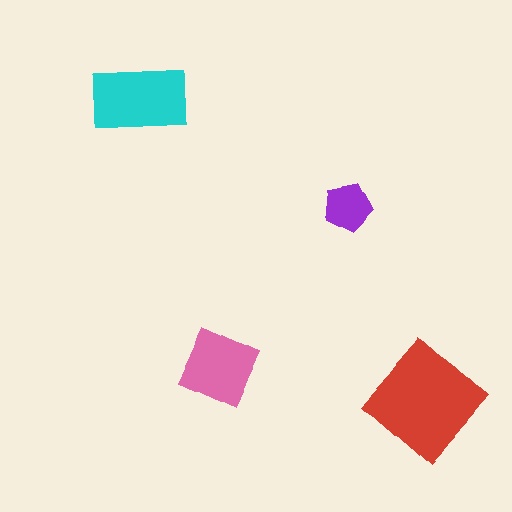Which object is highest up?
The cyan rectangle is topmost.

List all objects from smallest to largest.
The purple pentagon, the pink diamond, the cyan rectangle, the red diamond.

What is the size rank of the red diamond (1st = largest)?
1st.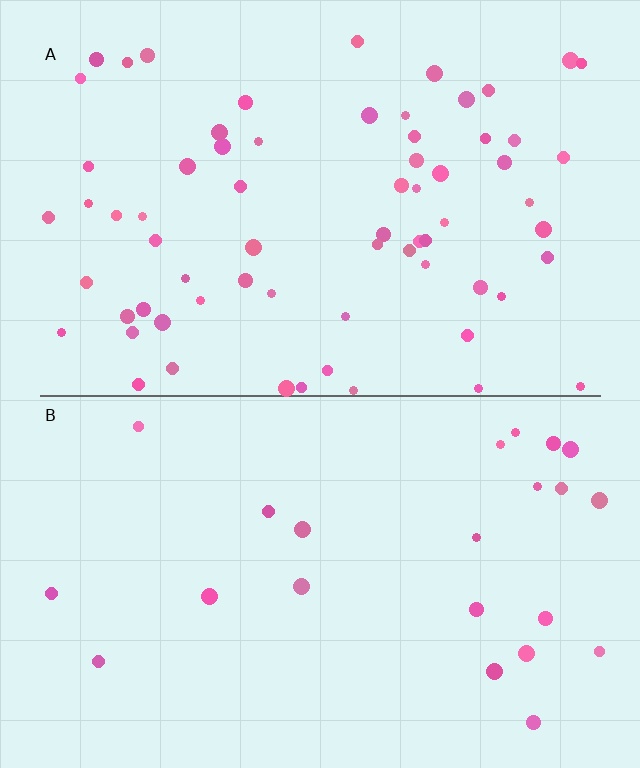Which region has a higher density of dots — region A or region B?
A (the top).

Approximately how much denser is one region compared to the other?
Approximately 2.9× — region A over region B.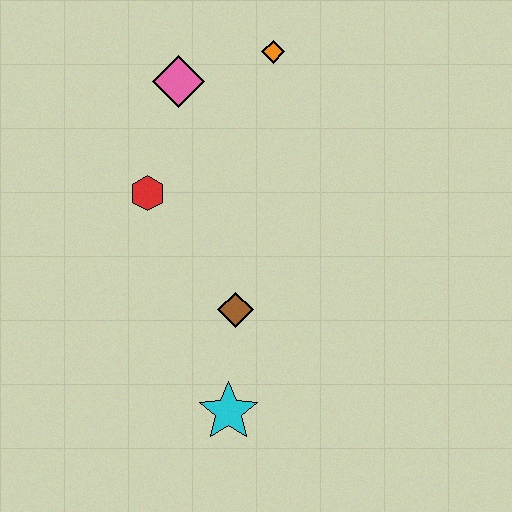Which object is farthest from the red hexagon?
The cyan star is farthest from the red hexagon.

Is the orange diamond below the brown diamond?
No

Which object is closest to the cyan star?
The brown diamond is closest to the cyan star.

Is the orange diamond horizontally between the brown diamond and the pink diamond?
No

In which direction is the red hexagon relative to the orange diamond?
The red hexagon is below the orange diamond.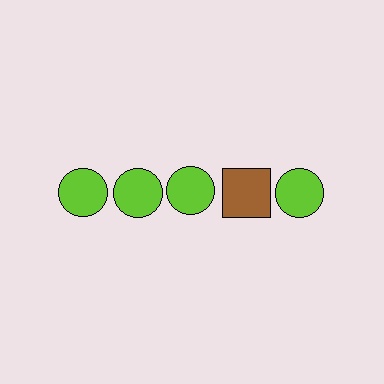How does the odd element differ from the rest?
It differs in both color (brown instead of lime) and shape (square instead of circle).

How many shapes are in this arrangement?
There are 5 shapes arranged in a grid pattern.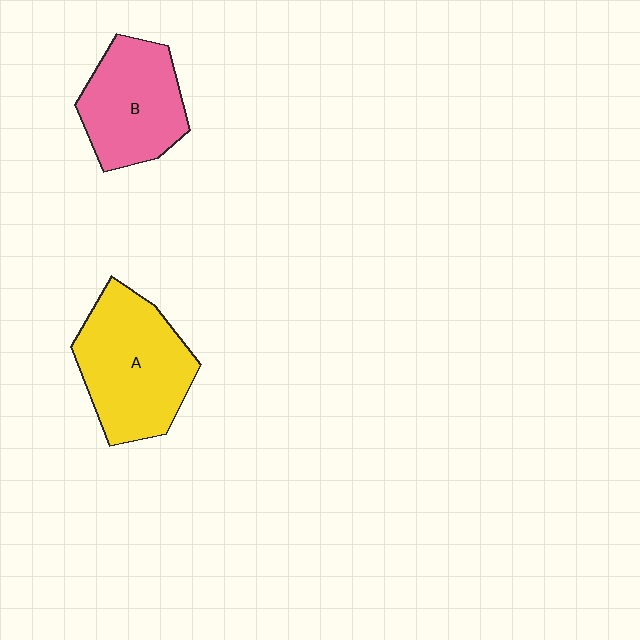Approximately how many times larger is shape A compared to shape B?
Approximately 1.3 times.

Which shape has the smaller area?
Shape B (pink).